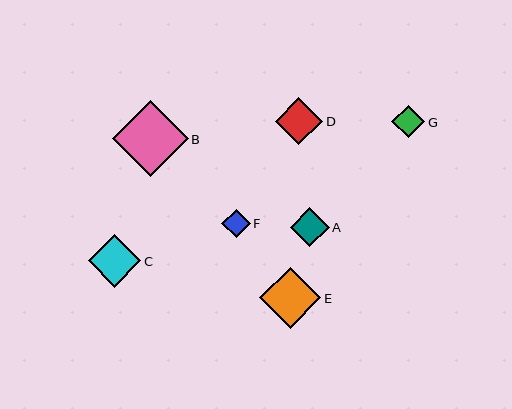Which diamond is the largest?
Diamond B is the largest with a size of approximately 76 pixels.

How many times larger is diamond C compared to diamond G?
Diamond C is approximately 1.6 times the size of diamond G.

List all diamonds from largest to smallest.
From largest to smallest: B, E, C, D, A, G, F.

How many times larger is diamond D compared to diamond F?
Diamond D is approximately 1.7 times the size of diamond F.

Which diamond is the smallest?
Diamond F is the smallest with a size of approximately 28 pixels.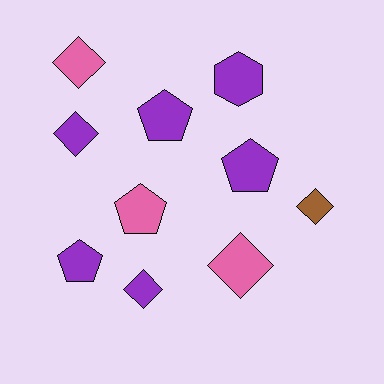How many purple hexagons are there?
There is 1 purple hexagon.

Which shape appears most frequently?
Diamond, with 5 objects.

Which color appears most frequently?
Purple, with 6 objects.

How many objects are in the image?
There are 10 objects.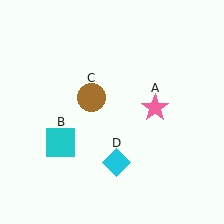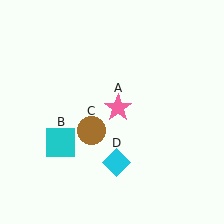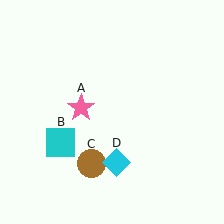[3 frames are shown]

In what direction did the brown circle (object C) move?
The brown circle (object C) moved down.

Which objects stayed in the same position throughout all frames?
Cyan square (object B) and cyan diamond (object D) remained stationary.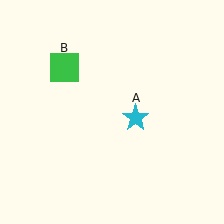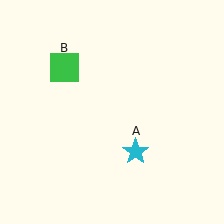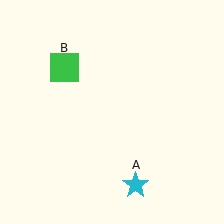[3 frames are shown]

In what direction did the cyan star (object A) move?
The cyan star (object A) moved down.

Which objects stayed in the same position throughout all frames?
Green square (object B) remained stationary.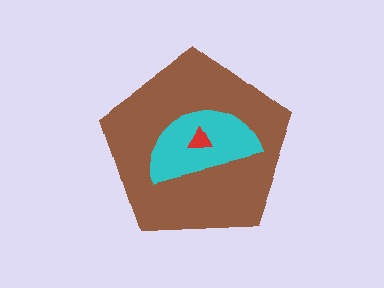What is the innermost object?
The red triangle.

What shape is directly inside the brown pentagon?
The cyan semicircle.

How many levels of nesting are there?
3.